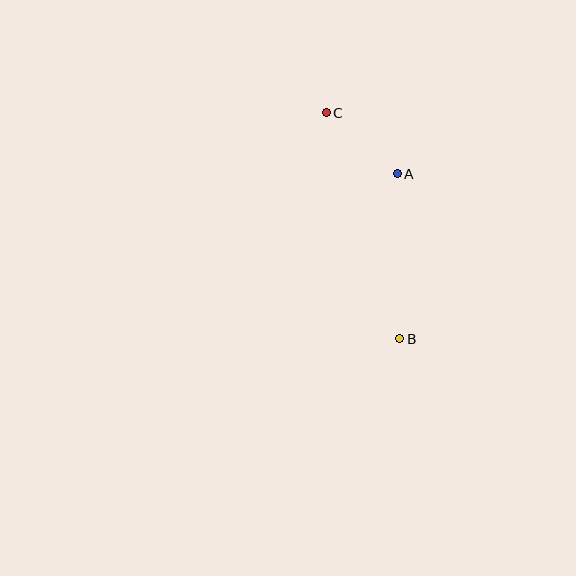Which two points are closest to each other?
Points A and C are closest to each other.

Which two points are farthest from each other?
Points B and C are farthest from each other.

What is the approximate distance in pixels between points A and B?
The distance between A and B is approximately 165 pixels.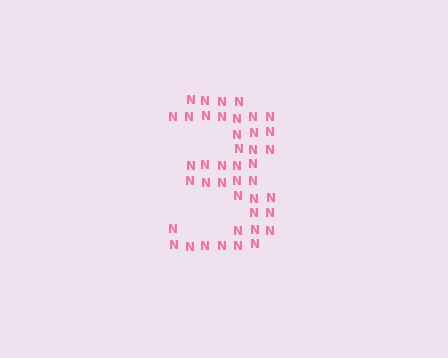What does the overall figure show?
The overall figure shows the digit 3.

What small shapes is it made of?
It is made of small letter N's.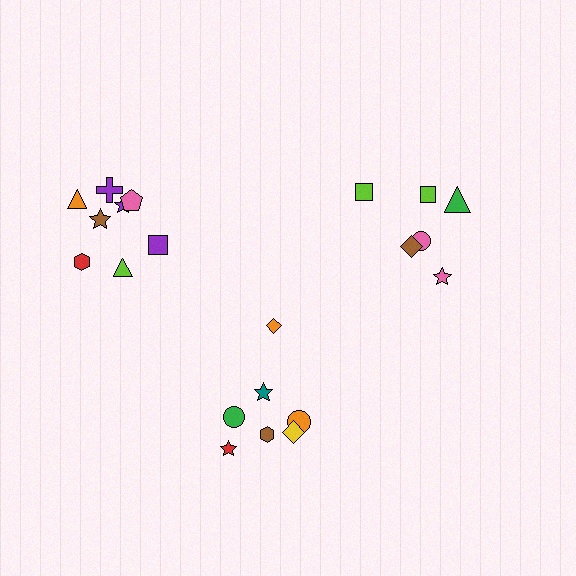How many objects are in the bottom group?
There are 7 objects.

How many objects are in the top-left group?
There are 8 objects.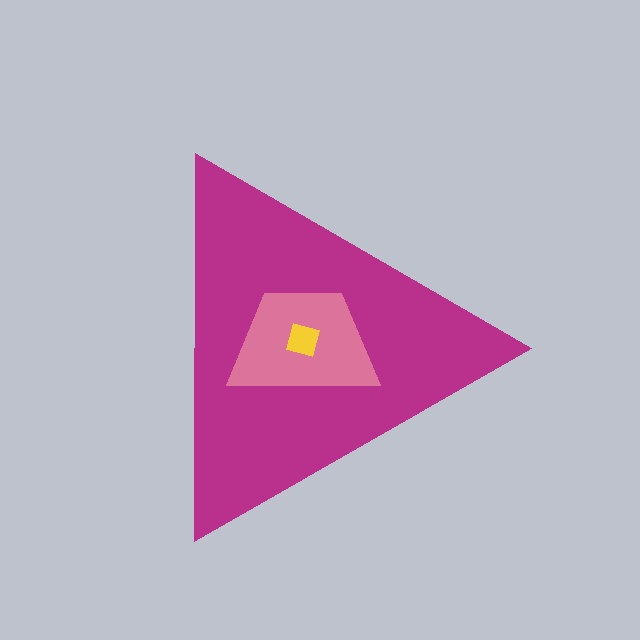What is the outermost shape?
The magenta triangle.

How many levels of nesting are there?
3.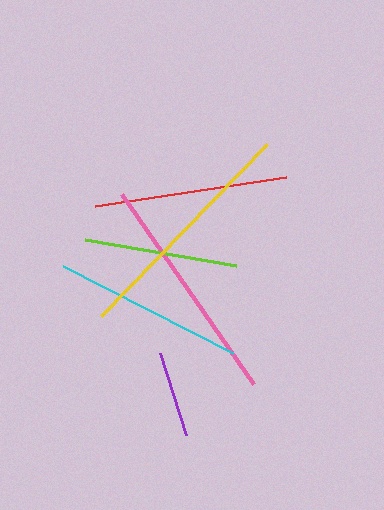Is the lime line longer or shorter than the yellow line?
The yellow line is longer than the lime line.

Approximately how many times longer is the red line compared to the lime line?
The red line is approximately 1.3 times the length of the lime line.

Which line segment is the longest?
The yellow line is the longest at approximately 239 pixels.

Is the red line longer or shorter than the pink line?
The pink line is longer than the red line.